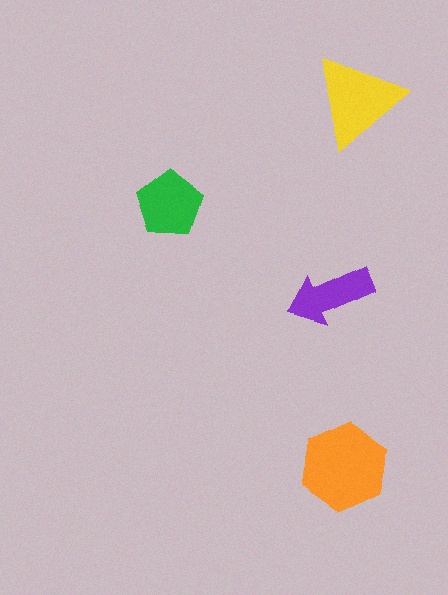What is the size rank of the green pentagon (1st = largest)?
3rd.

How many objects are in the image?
There are 4 objects in the image.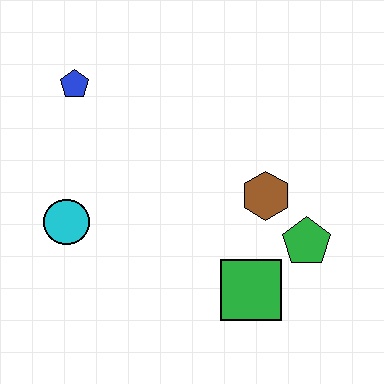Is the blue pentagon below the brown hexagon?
No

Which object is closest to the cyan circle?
The blue pentagon is closest to the cyan circle.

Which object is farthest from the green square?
The blue pentagon is farthest from the green square.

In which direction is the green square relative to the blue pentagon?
The green square is below the blue pentagon.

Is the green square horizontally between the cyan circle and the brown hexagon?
Yes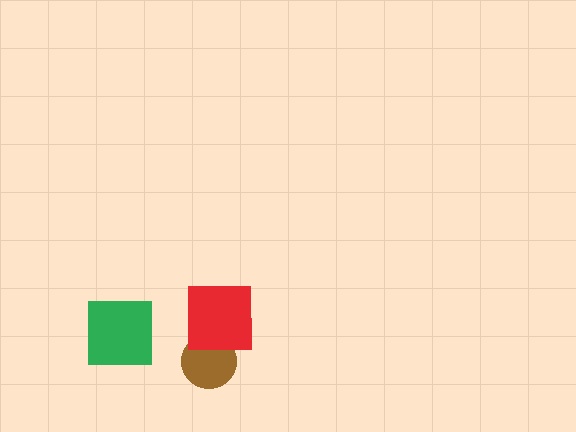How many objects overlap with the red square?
1 object overlaps with the red square.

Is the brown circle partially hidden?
Yes, it is partially covered by another shape.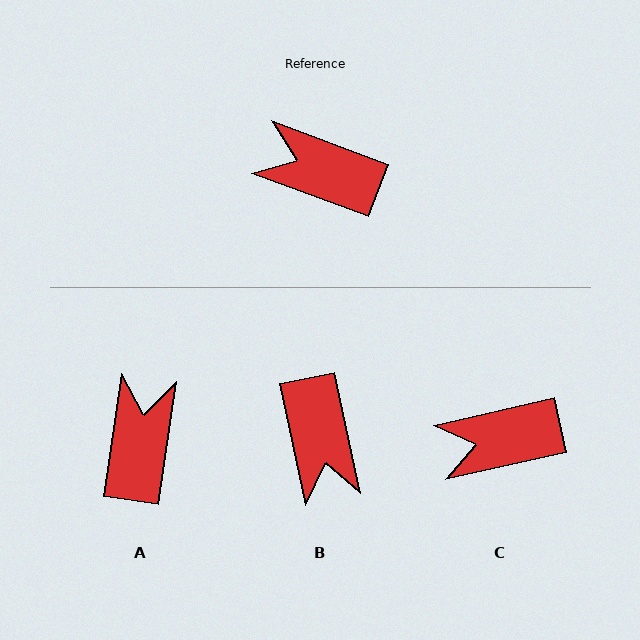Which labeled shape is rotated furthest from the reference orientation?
B, about 122 degrees away.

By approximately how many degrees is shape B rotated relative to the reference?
Approximately 122 degrees counter-clockwise.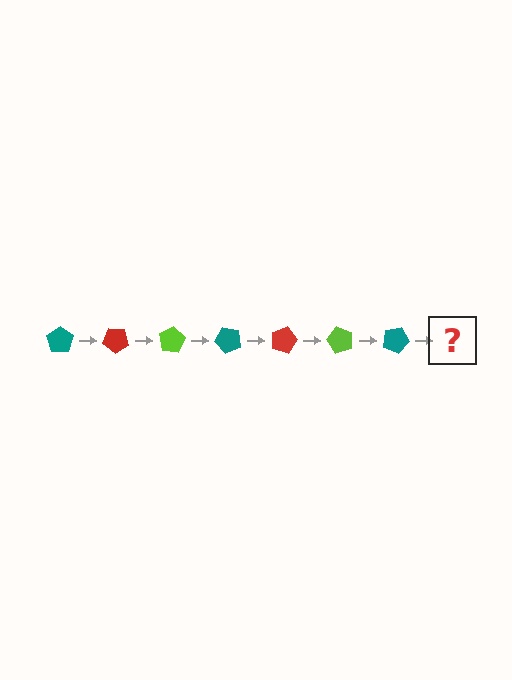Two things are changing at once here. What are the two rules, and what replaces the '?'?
The two rules are that it rotates 40 degrees each step and the color cycles through teal, red, and lime. The '?' should be a red pentagon, rotated 280 degrees from the start.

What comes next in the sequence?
The next element should be a red pentagon, rotated 280 degrees from the start.